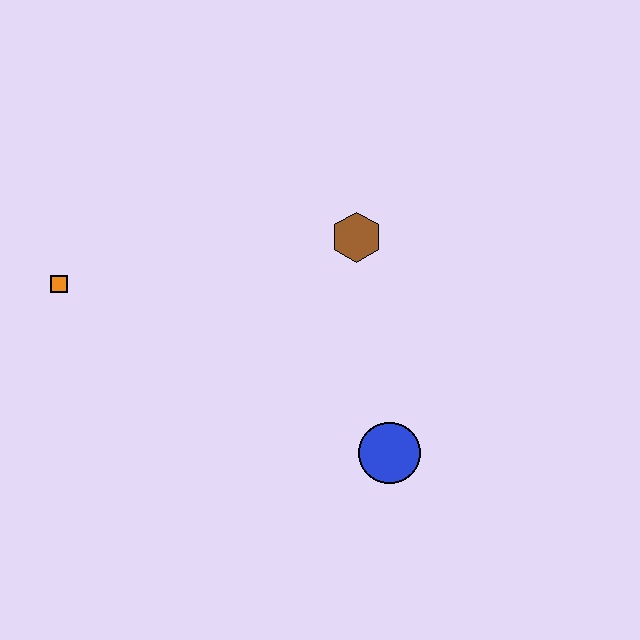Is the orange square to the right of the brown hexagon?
No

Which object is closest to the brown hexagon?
The blue circle is closest to the brown hexagon.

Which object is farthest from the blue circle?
The orange square is farthest from the blue circle.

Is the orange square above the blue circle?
Yes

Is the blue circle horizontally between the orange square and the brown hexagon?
No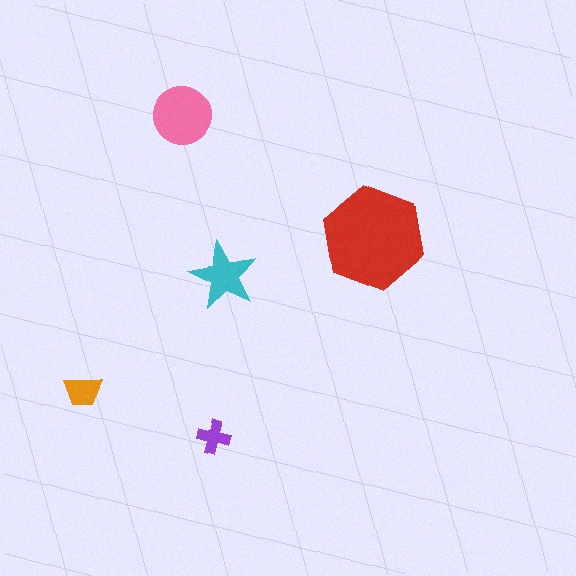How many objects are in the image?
There are 5 objects in the image.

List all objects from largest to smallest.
The red hexagon, the pink circle, the cyan star, the orange trapezoid, the purple cross.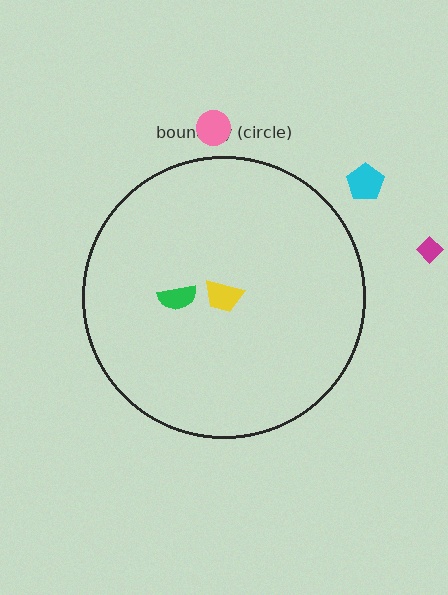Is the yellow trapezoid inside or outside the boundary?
Inside.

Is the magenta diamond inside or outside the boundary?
Outside.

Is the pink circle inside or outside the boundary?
Outside.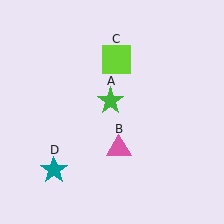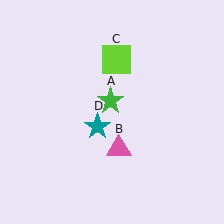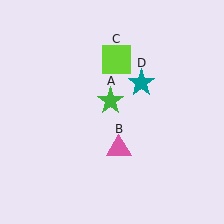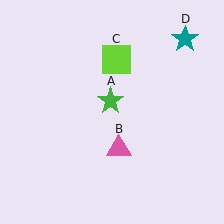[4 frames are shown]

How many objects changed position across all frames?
1 object changed position: teal star (object D).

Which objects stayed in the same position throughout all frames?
Green star (object A) and pink triangle (object B) and lime square (object C) remained stationary.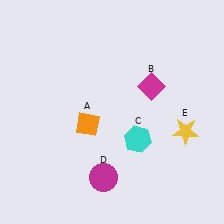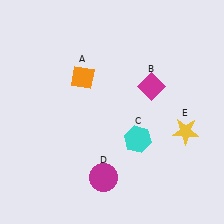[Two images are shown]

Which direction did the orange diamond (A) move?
The orange diamond (A) moved up.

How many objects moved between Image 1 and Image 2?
1 object moved between the two images.